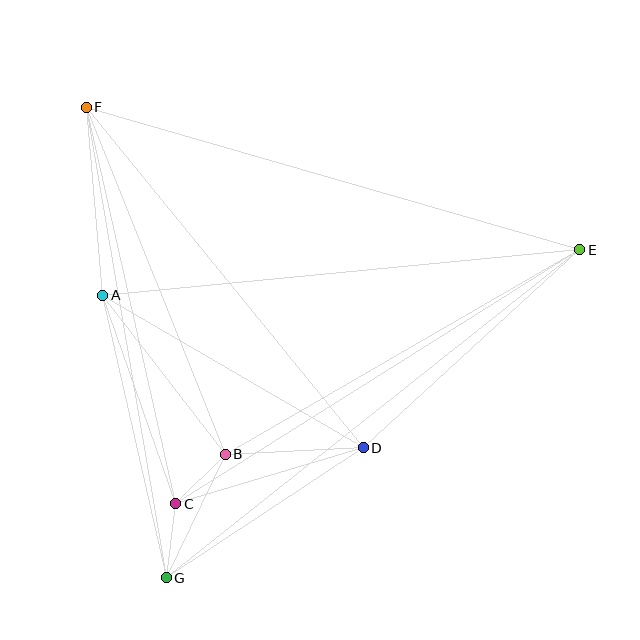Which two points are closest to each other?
Points B and C are closest to each other.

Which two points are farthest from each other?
Points E and G are farthest from each other.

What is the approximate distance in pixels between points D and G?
The distance between D and G is approximately 236 pixels.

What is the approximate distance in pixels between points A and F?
The distance between A and F is approximately 188 pixels.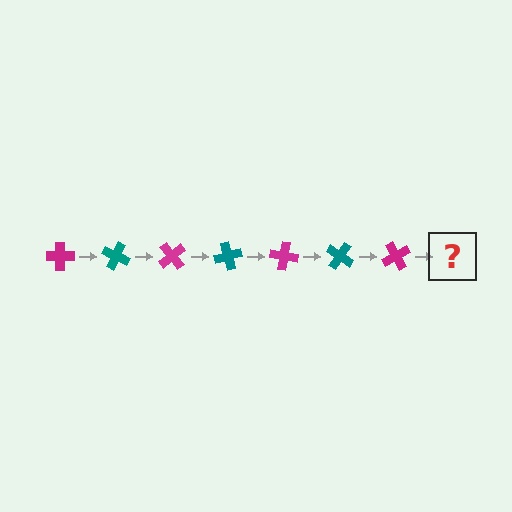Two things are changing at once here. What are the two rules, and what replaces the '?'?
The two rules are that it rotates 25 degrees each step and the color cycles through magenta and teal. The '?' should be a teal cross, rotated 175 degrees from the start.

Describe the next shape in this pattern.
It should be a teal cross, rotated 175 degrees from the start.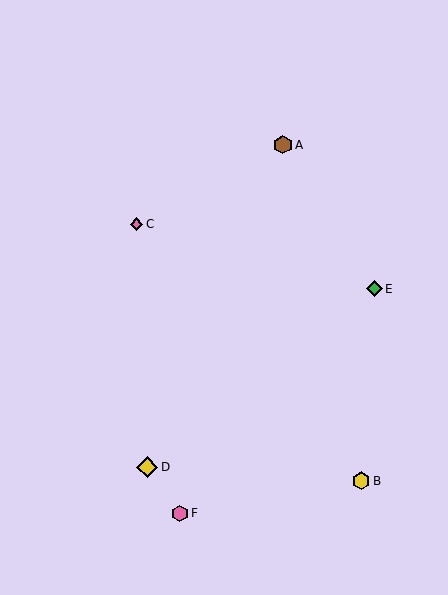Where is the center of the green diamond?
The center of the green diamond is at (374, 289).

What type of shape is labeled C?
Shape C is a pink diamond.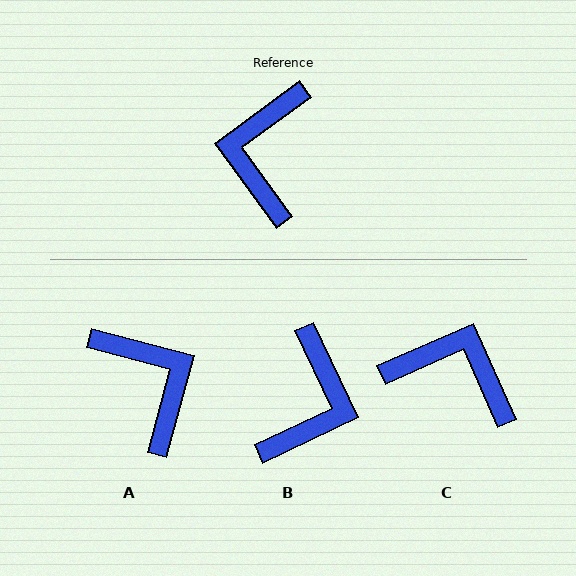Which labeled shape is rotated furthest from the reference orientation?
B, about 169 degrees away.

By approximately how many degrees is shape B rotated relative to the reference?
Approximately 169 degrees counter-clockwise.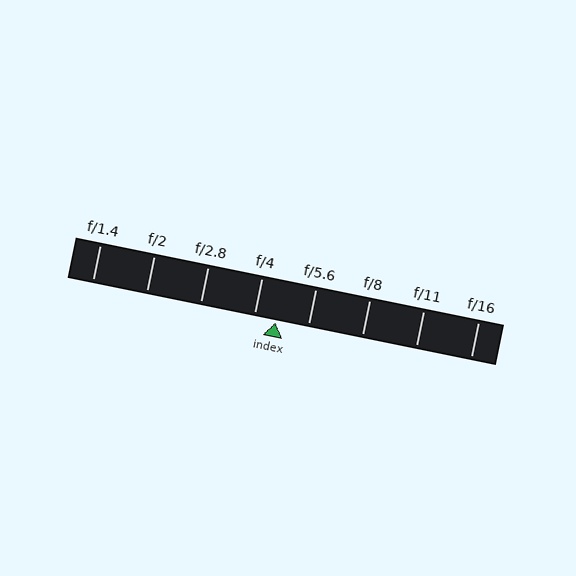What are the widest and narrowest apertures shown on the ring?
The widest aperture shown is f/1.4 and the narrowest is f/16.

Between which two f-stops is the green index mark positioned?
The index mark is between f/4 and f/5.6.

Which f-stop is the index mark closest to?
The index mark is closest to f/4.